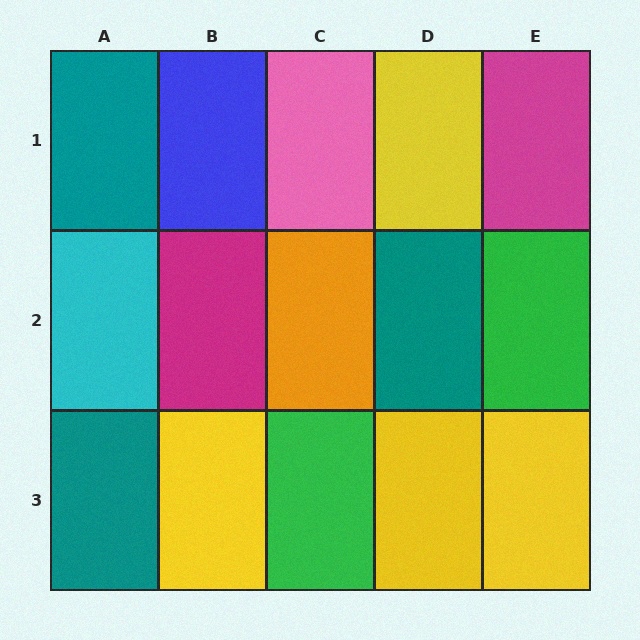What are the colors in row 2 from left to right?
Cyan, magenta, orange, teal, green.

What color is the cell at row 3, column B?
Yellow.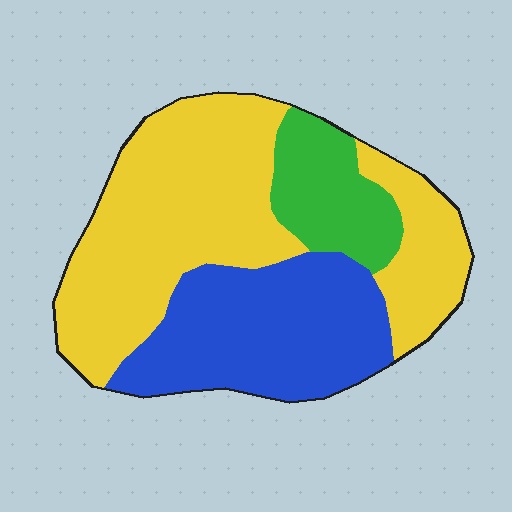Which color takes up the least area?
Green, at roughly 15%.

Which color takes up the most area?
Yellow, at roughly 55%.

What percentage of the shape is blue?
Blue takes up about one third (1/3) of the shape.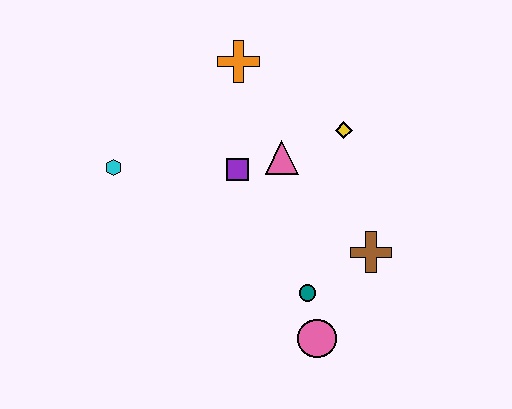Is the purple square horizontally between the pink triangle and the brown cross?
No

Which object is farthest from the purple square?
The pink circle is farthest from the purple square.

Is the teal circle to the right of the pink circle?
No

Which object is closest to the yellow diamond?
The pink triangle is closest to the yellow diamond.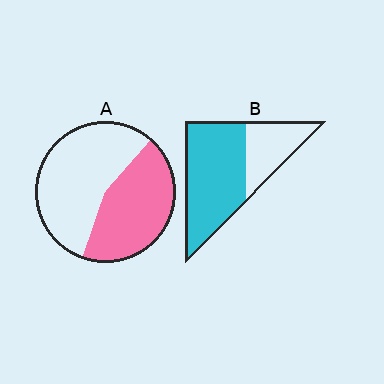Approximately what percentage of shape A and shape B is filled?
A is approximately 45% and B is approximately 70%.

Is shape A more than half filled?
No.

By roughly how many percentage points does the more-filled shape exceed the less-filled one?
By roughly 25 percentage points (B over A).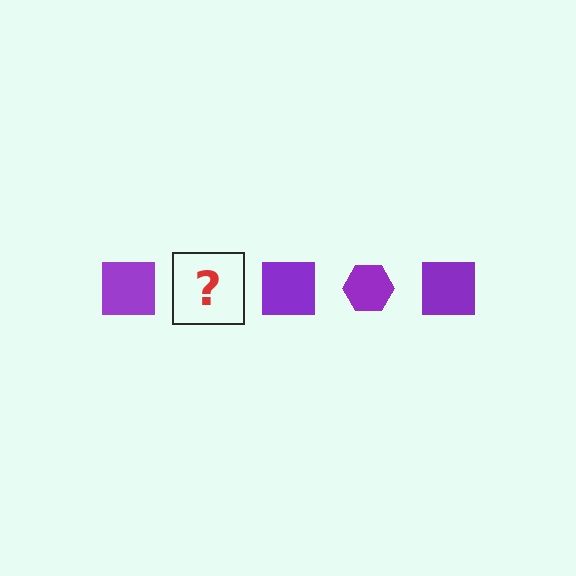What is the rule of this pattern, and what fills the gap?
The rule is that the pattern cycles through square, hexagon shapes in purple. The gap should be filled with a purple hexagon.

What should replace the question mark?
The question mark should be replaced with a purple hexagon.